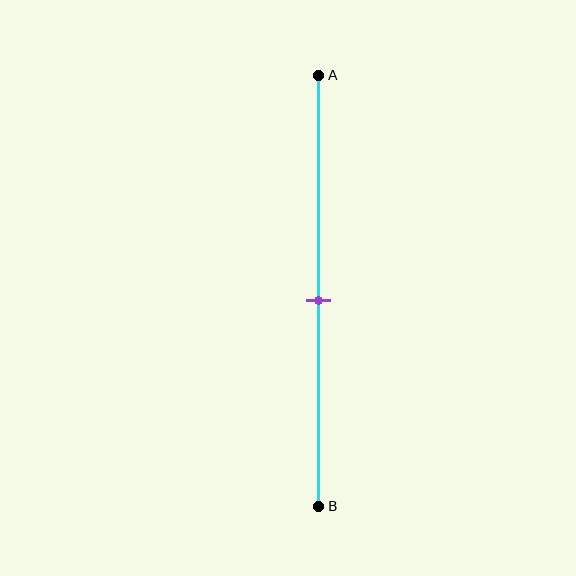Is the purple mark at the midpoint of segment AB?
Yes, the mark is approximately at the midpoint.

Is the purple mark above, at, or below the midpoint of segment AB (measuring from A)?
The purple mark is approximately at the midpoint of segment AB.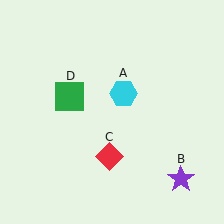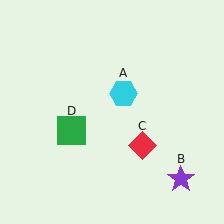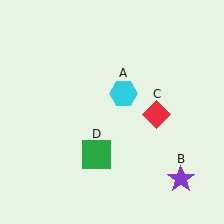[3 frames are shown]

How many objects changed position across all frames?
2 objects changed position: red diamond (object C), green square (object D).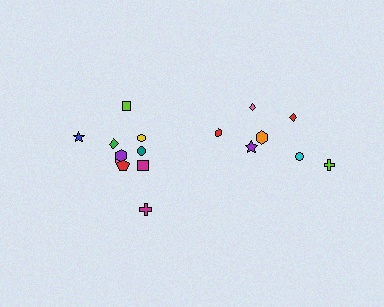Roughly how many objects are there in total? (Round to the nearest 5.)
Roughly 20 objects in total.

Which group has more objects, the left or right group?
The left group.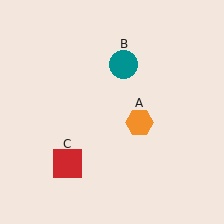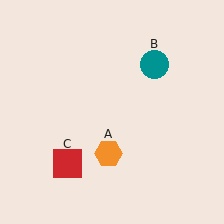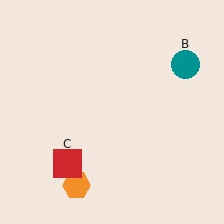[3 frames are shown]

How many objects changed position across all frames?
2 objects changed position: orange hexagon (object A), teal circle (object B).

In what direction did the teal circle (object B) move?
The teal circle (object B) moved right.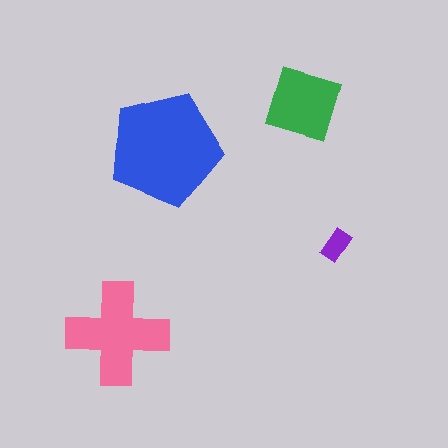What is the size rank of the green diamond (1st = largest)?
3rd.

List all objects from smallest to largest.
The purple rectangle, the green diamond, the pink cross, the blue pentagon.